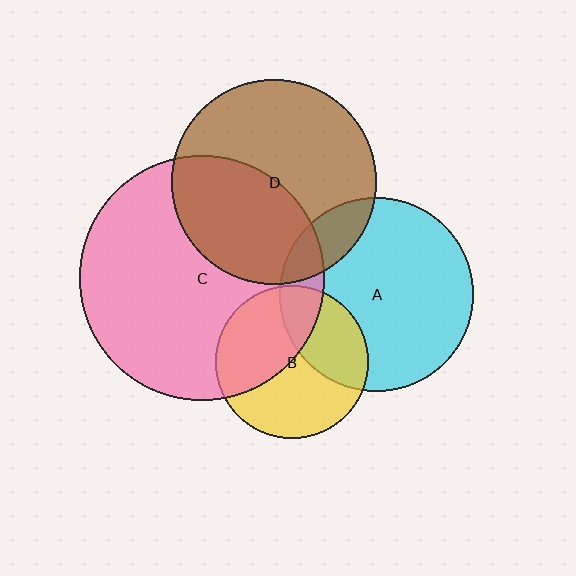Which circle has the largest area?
Circle C (pink).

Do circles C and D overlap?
Yes.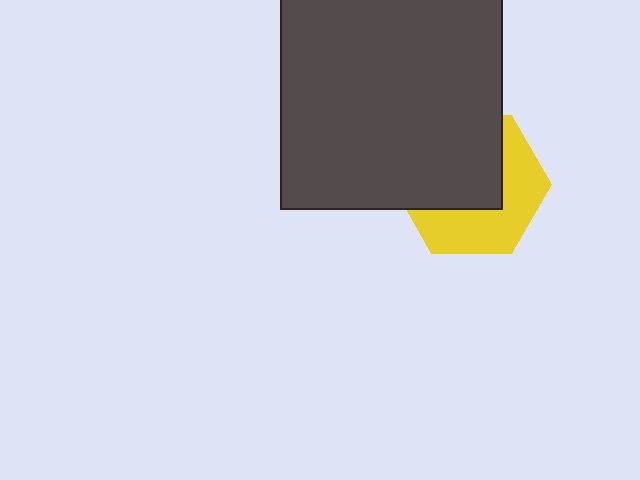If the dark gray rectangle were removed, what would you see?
You would see the complete yellow hexagon.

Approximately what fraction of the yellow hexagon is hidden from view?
Roughly 54% of the yellow hexagon is hidden behind the dark gray rectangle.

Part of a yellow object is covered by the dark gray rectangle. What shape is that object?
It is a hexagon.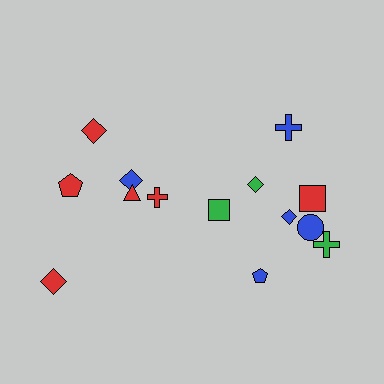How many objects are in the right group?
There are 8 objects.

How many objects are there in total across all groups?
There are 14 objects.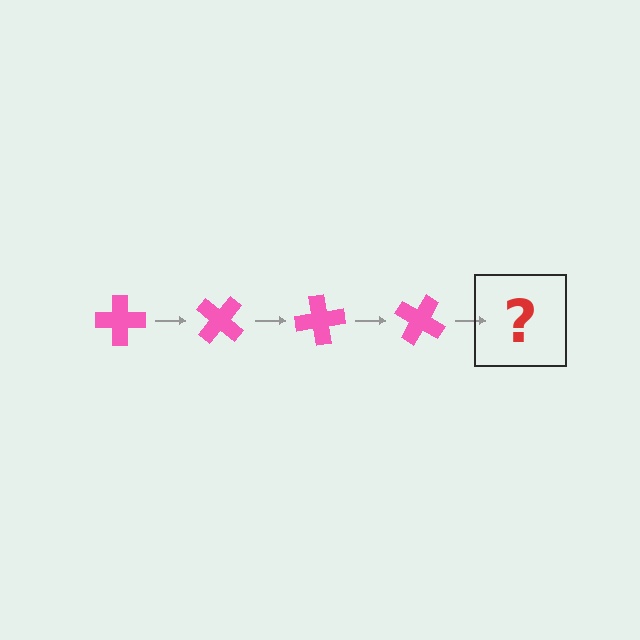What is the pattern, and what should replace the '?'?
The pattern is that the cross rotates 40 degrees each step. The '?' should be a pink cross rotated 160 degrees.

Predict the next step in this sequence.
The next step is a pink cross rotated 160 degrees.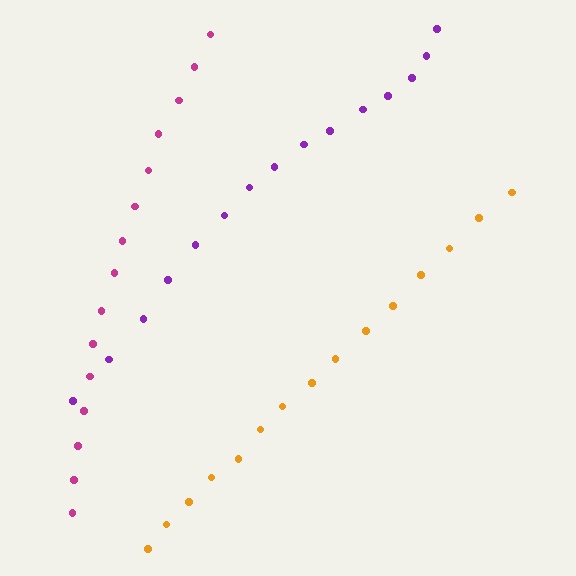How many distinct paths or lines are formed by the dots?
There are 3 distinct paths.